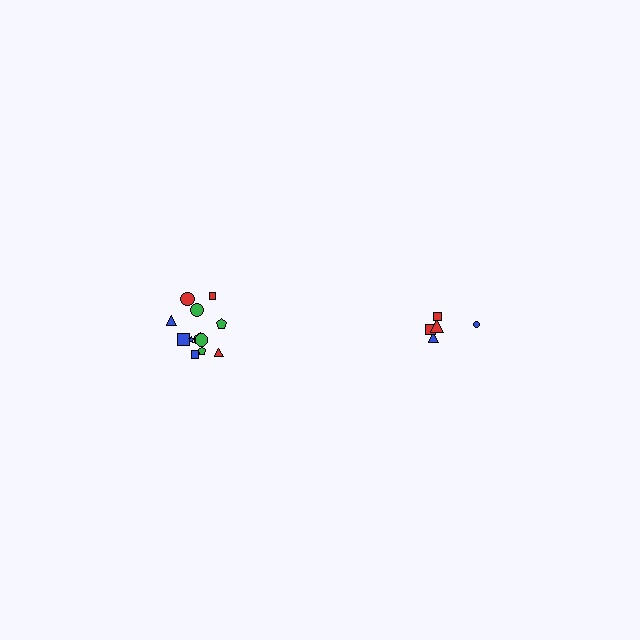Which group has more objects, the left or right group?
The left group.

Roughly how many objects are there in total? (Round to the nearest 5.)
Roughly 15 objects in total.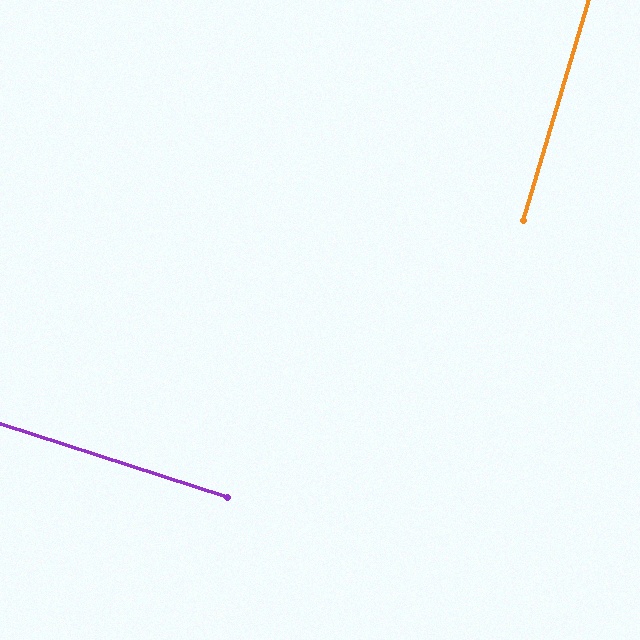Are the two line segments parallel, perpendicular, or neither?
Perpendicular — they meet at approximately 89°.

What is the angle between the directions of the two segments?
Approximately 89 degrees.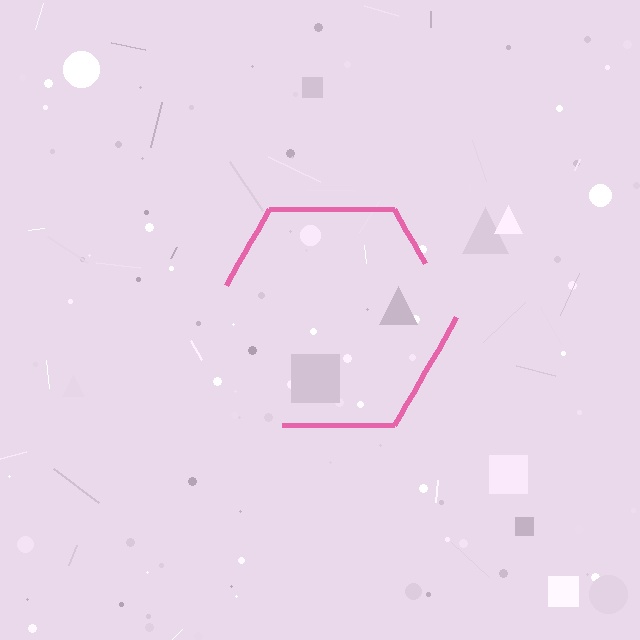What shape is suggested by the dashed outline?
The dashed outline suggests a hexagon.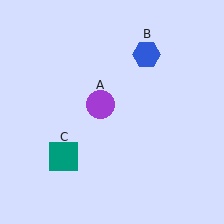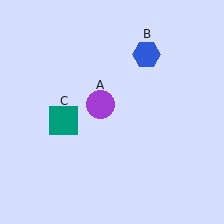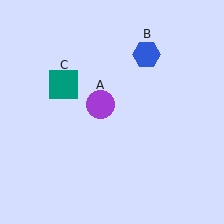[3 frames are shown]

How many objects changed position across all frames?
1 object changed position: teal square (object C).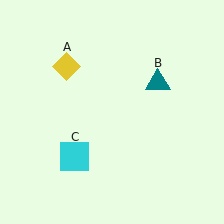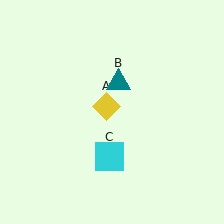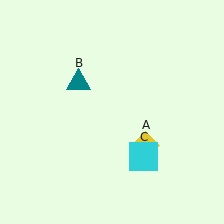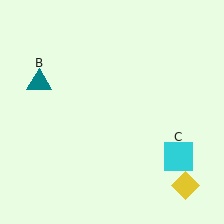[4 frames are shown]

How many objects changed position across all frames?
3 objects changed position: yellow diamond (object A), teal triangle (object B), cyan square (object C).